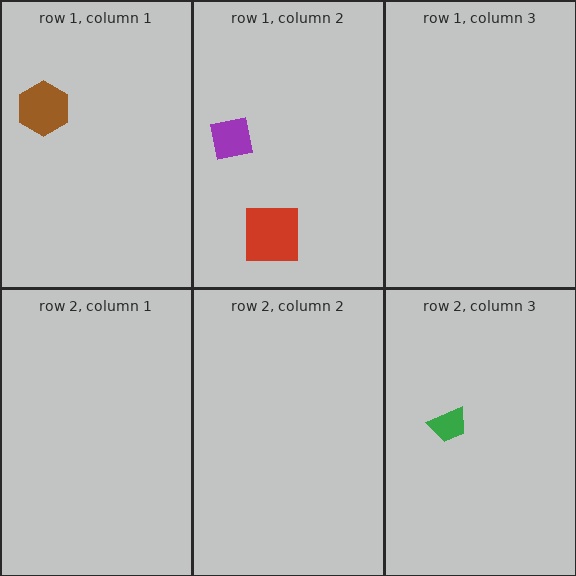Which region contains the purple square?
The row 1, column 2 region.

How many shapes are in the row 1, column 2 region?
2.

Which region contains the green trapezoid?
The row 2, column 3 region.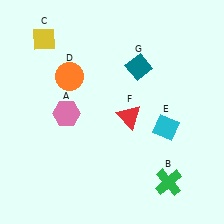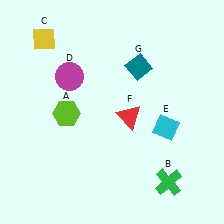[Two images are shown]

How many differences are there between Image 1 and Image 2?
There are 2 differences between the two images.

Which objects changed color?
A changed from pink to lime. D changed from orange to magenta.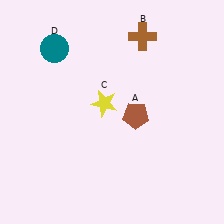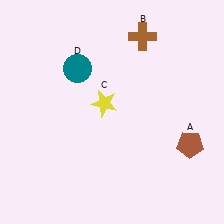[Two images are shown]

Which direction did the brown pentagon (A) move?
The brown pentagon (A) moved right.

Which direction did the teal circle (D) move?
The teal circle (D) moved right.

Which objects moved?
The objects that moved are: the brown pentagon (A), the teal circle (D).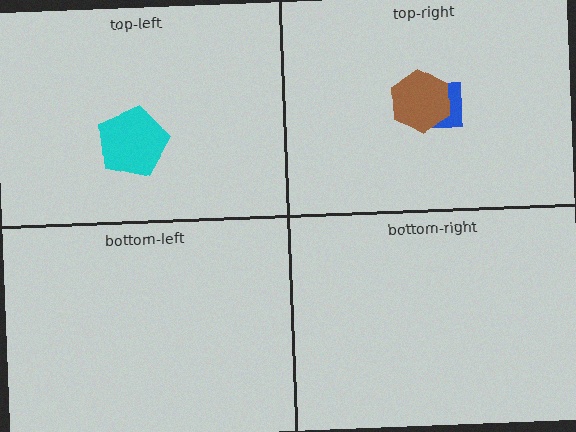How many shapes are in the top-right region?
2.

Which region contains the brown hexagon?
The top-right region.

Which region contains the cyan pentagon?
The top-left region.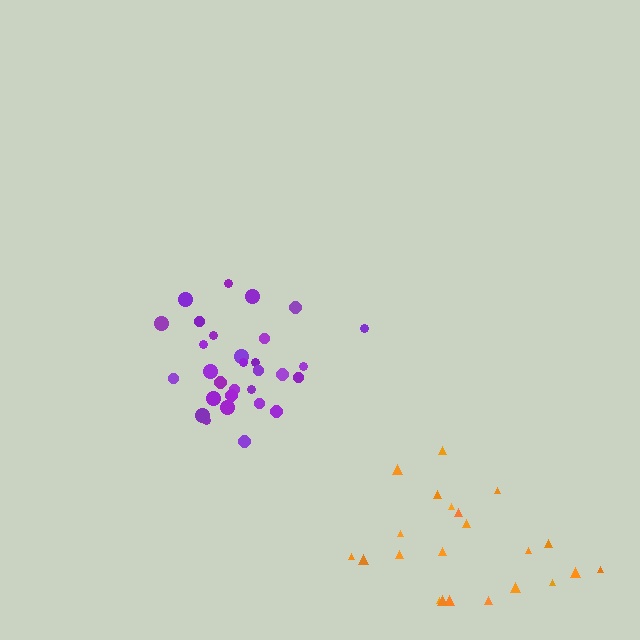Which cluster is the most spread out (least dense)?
Orange.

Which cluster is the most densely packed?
Purple.